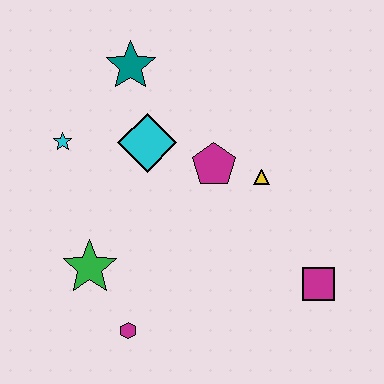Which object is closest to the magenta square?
The yellow triangle is closest to the magenta square.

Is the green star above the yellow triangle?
No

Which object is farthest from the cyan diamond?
The magenta square is farthest from the cyan diamond.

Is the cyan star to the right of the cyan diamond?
No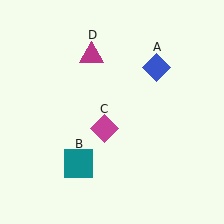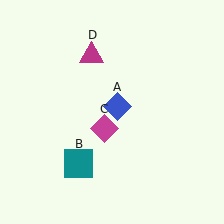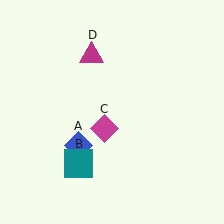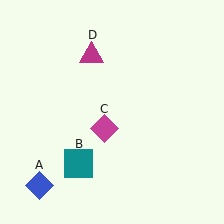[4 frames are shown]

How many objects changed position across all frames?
1 object changed position: blue diamond (object A).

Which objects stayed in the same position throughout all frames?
Teal square (object B) and magenta diamond (object C) and magenta triangle (object D) remained stationary.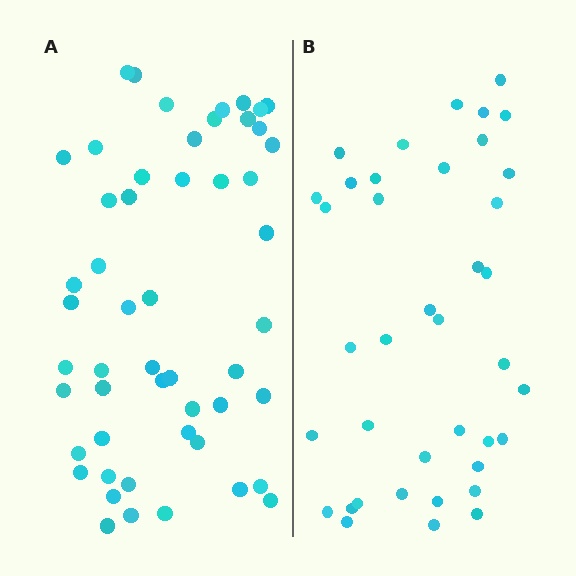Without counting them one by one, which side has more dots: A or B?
Region A (the left region) has more dots.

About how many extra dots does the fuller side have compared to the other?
Region A has approximately 15 more dots than region B.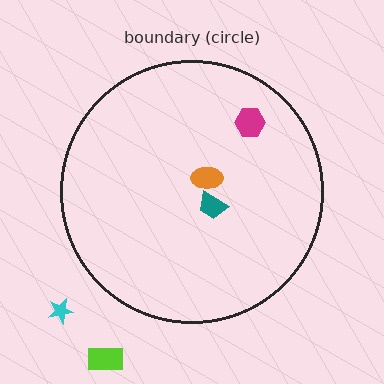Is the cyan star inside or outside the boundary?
Outside.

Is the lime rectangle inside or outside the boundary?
Outside.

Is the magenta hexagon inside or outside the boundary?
Inside.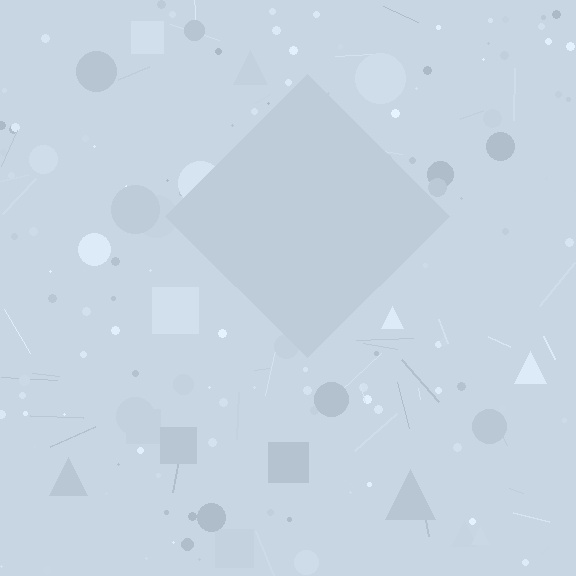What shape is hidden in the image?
A diamond is hidden in the image.